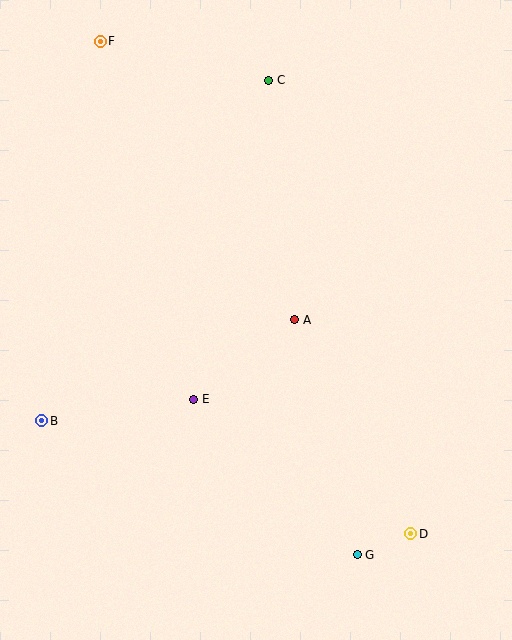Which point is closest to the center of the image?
Point A at (295, 320) is closest to the center.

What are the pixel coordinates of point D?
Point D is at (411, 534).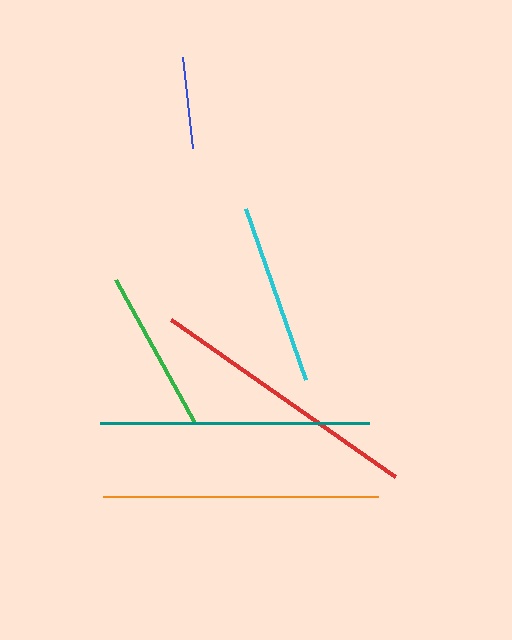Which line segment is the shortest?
The blue line is the shortest at approximately 91 pixels.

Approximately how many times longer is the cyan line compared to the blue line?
The cyan line is approximately 2.0 times the length of the blue line.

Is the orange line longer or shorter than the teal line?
The orange line is longer than the teal line.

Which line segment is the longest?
The orange line is the longest at approximately 275 pixels.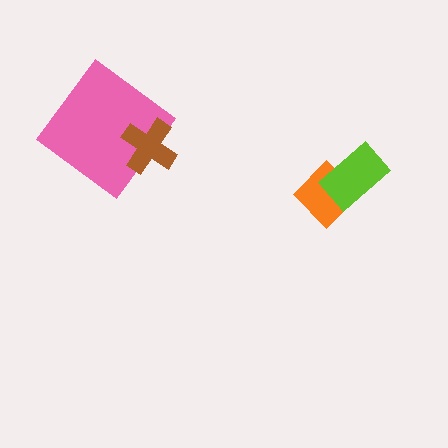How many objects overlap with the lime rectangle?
1 object overlaps with the lime rectangle.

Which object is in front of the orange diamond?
The lime rectangle is in front of the orange diamond.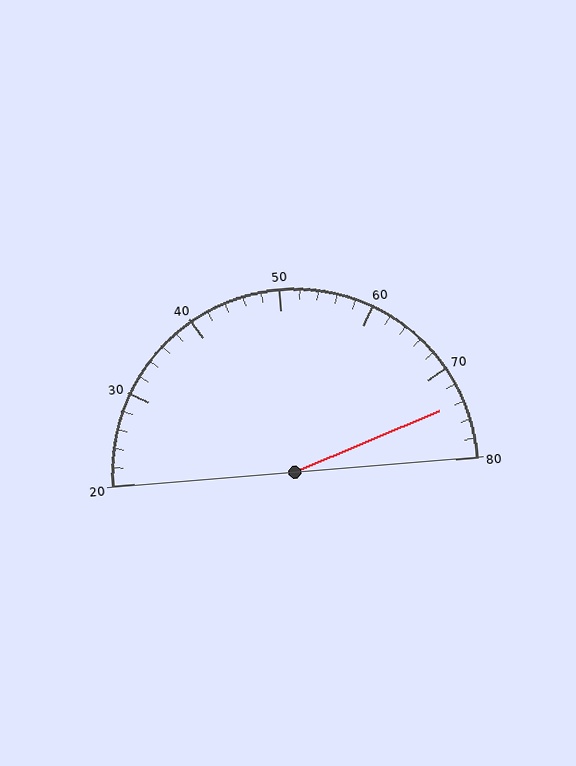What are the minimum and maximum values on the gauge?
The gauge ranges from 20 to 80.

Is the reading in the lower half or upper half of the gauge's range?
The reading is in the upper half of the range (20 to 80).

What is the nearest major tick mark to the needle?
The nearest major tick mark is 70.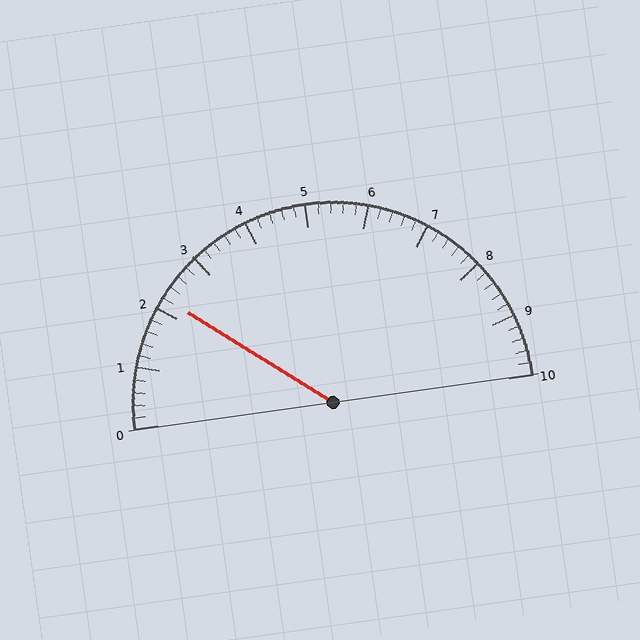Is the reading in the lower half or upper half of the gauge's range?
The reading is in the lower half of the range (0 to 10).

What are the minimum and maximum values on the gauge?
The gauge ranges from 0 to 10.